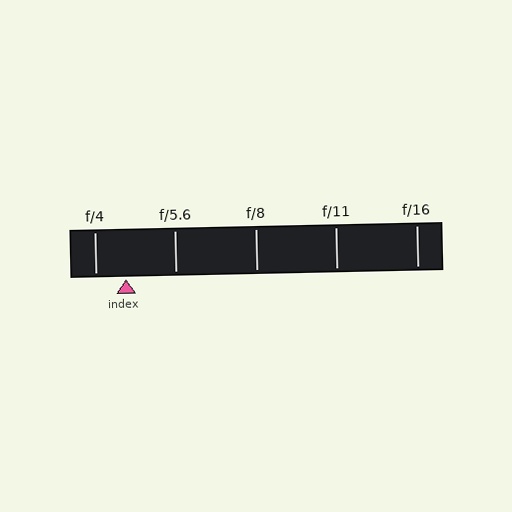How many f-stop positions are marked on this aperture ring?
There are 5 f-stop positions marked.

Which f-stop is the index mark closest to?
The index mark is closest to f/4.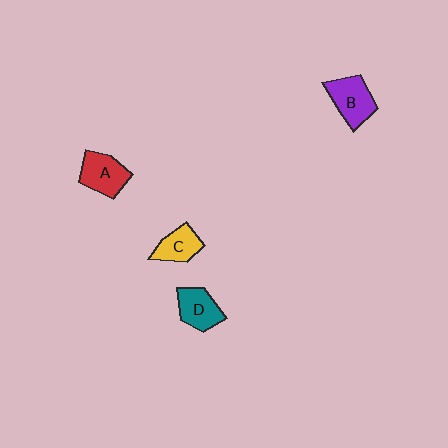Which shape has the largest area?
Shape B (purple).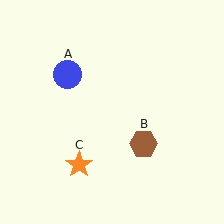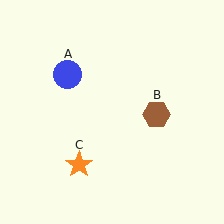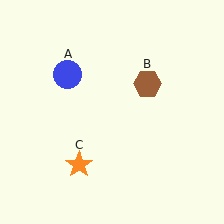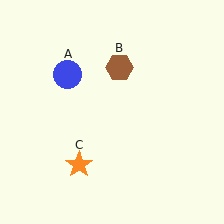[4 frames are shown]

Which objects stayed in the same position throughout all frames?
Blue circle (object A) and orange star (object C) remained stationary.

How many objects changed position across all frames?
1 object changed position: brown hexagon (object B).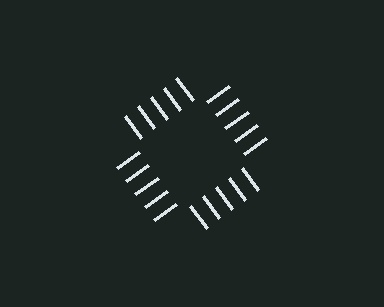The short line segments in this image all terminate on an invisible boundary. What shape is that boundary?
An illusory square — the line segments terminate on its edges but no continuous stroke is drawn.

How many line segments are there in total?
20 — 5 along each of the 4 edges.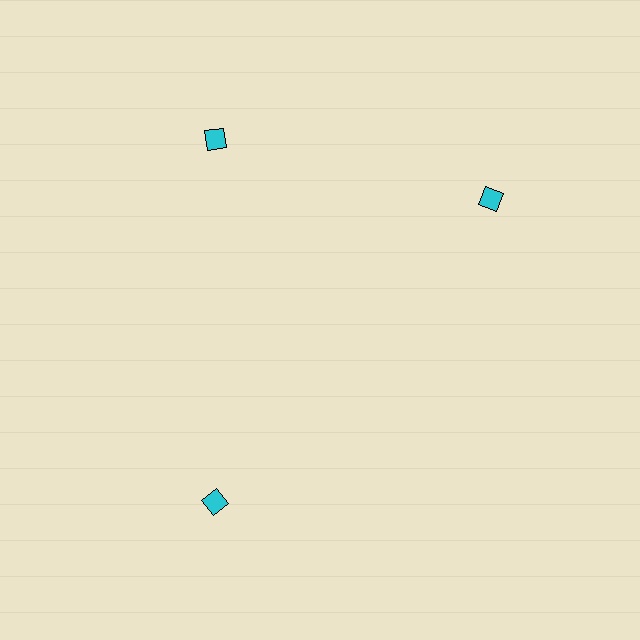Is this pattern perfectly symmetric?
No. The 3 cyan diamonds are arranged in a ring, but one element near the 3 o'clock position is rotated out of alignment along the ring, breaking the 3-fold rotational symmetry.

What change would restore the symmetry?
The symmetry would be restored by rotating it back into even spacing with its neighbors so that all 3 diamonds sit at equal angles and equal distance from the center.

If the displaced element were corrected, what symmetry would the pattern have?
It would have 3-fold rotational symmetry — the pattern would map onto itself every 120 degrees.